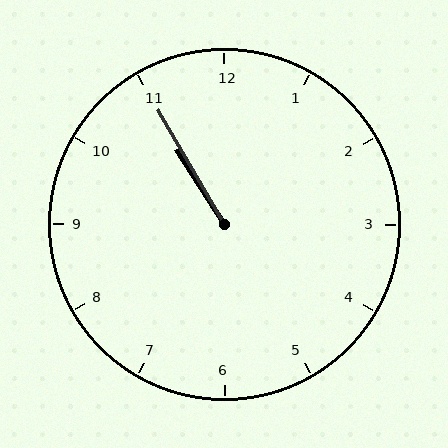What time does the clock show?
10:55.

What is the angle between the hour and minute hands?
Approximately 2 degrees.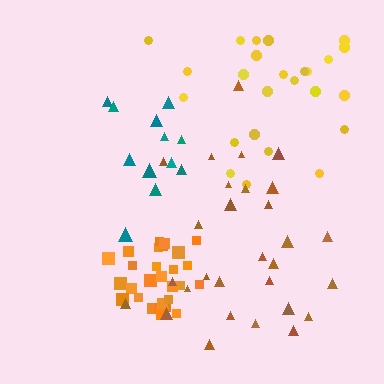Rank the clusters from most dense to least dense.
orange, teal, brown, yellow.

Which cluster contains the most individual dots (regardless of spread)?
Brown (29).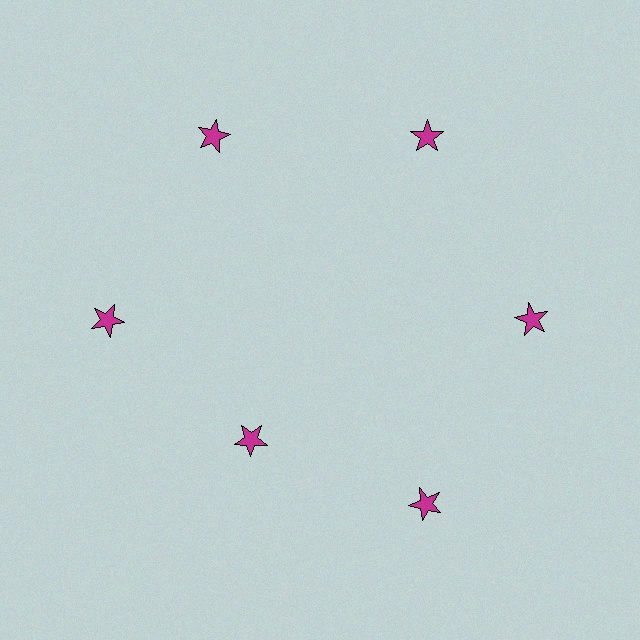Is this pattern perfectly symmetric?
No. The 6 magenta stars are arranged in a ring, but one element near the 7 o'clock position is pulled inward toward the center, breaking the 6-fold rotational symmetry.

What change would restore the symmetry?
The symmetry would be restored by moving it outward, back onto the ring so that all 6 stars sit at equal angles and equal distance from the center.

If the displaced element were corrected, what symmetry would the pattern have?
It would have 6-fold rotational symmetry — the pattern would map onto itself every 60 degrees.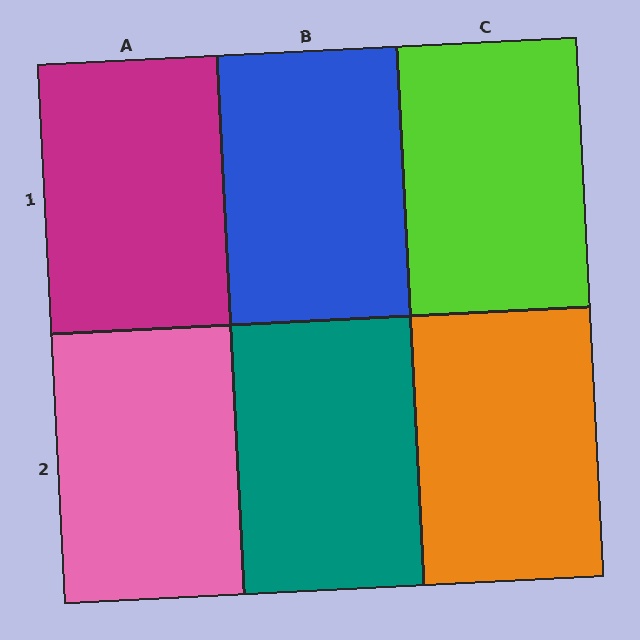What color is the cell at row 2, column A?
Pink.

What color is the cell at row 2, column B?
Teal.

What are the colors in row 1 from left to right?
Magenta, blue, lime.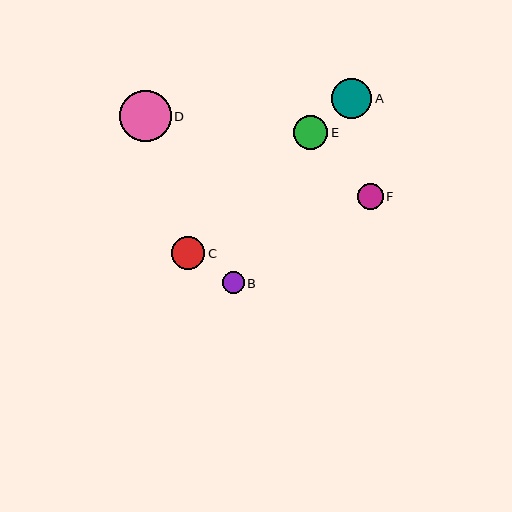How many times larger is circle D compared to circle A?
Circle D is approximately 1.3 times the size of circle A.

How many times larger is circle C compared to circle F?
Circle C is approximately 1.3 times the size of circle F.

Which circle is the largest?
Circle D is the largest with a size of approximately 51 pixels.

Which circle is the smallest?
Circle B is the smallest with a size of approximately 22 pixels.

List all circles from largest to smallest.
From largest to smallest: D, A, E, C, F, B.